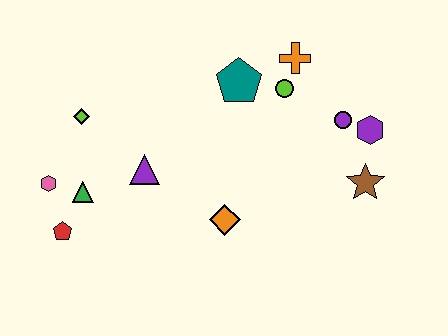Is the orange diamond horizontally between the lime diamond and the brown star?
Yes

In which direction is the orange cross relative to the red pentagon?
The orange cross is to the right of the red pentagon.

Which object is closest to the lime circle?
The orange cross is closest to the lime circle.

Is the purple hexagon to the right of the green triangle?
Yes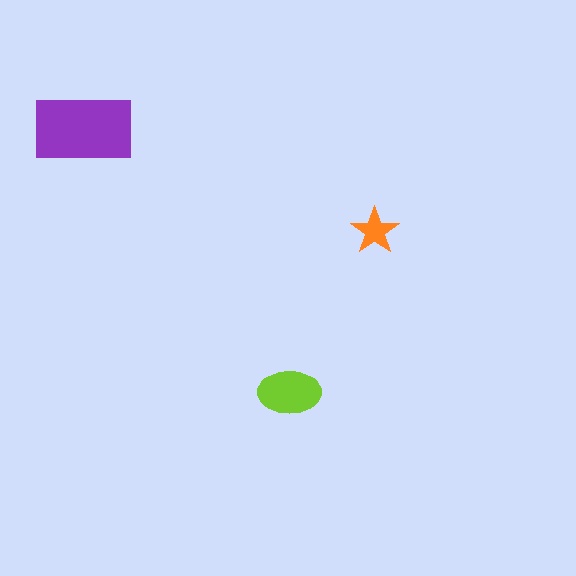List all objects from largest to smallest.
The purple rectangle, the lime ellipse, the orange star.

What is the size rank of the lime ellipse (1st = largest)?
2nd.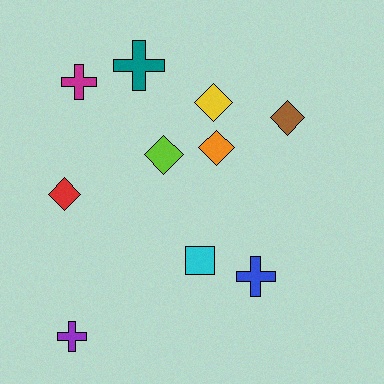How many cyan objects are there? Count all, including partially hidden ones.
There is 1 cyan object.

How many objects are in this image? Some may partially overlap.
There are 10 objects.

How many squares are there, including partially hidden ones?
There is 1 square.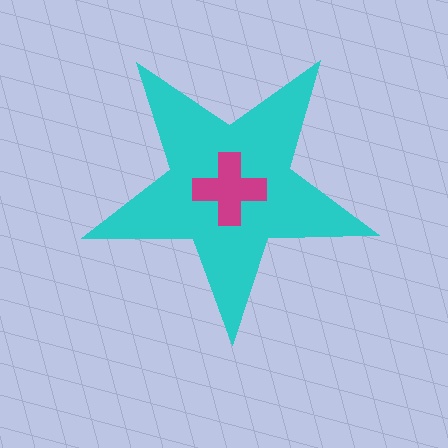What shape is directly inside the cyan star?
The magenta cross.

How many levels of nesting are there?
2.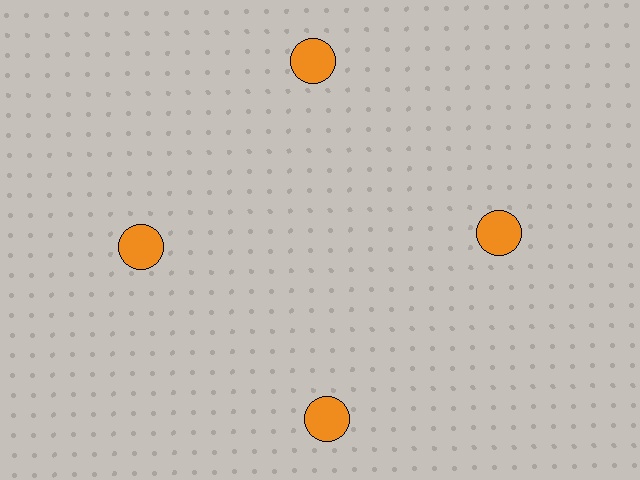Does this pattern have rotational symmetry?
Yes, this pattern has 4-fold rotational symmetry. It looks the same after rotating 90 degrees around the center.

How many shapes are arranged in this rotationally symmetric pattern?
There are 4 shapes, arranged in 4 groups of 1.